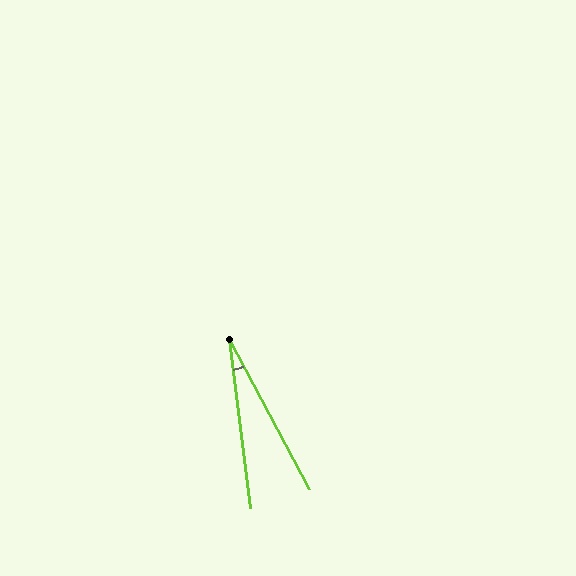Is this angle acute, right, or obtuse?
It is acute.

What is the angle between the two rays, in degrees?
Approximately 21 degrees.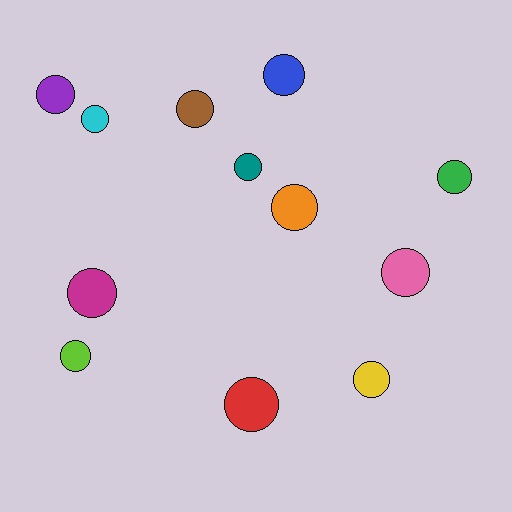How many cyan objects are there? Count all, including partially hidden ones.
There is 1 cyan object.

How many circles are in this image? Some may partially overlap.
There are 12 circles.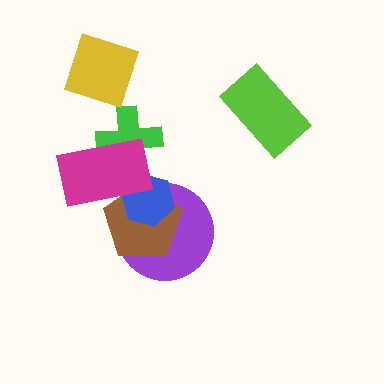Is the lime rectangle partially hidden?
No, no other shape covers it.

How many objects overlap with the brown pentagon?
3 objects overlap with the brown pentagon.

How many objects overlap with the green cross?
1 object overlaps with the green cross.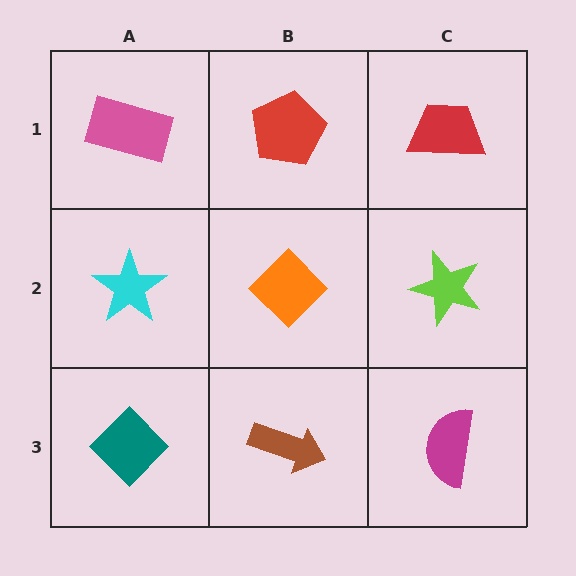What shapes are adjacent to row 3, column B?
An orange diamond (row 2, column B), a teal diamond (row 3, column A), a magenta semicircle (row 3, column C).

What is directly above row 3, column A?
A cyan star.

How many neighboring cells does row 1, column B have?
3.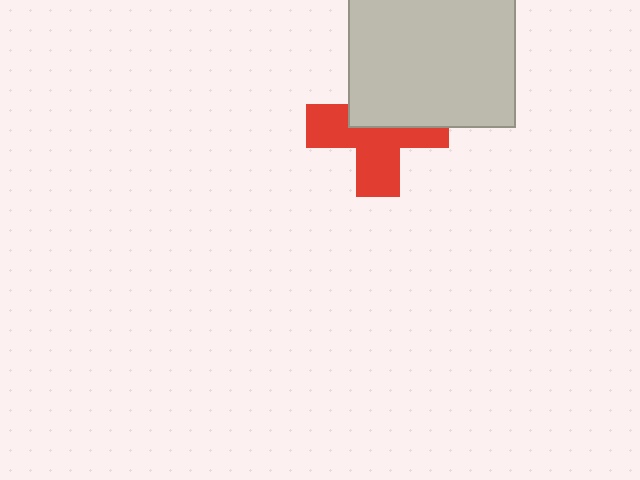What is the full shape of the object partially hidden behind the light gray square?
The partially hidden object is a red cross.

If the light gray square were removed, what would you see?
You would see the complete red cross.